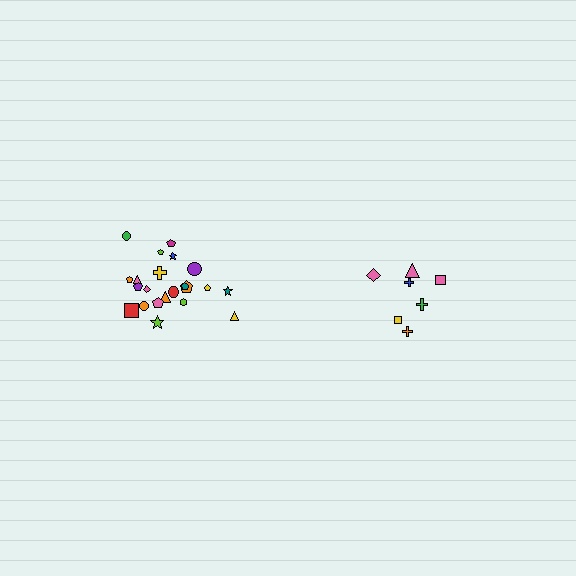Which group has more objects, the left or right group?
The left group.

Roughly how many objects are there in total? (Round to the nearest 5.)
Roughly 30 objects in total.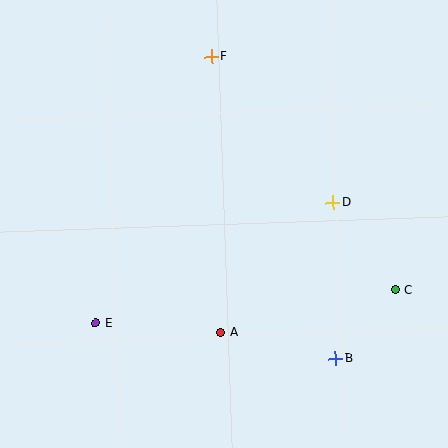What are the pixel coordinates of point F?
Point F is at (212, 57).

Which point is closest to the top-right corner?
Point D is closest to the top-right corner.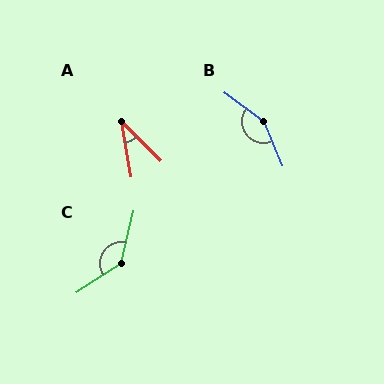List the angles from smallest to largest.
A (35°), C (136°), B (149°).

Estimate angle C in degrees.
Approximately 136 degrees.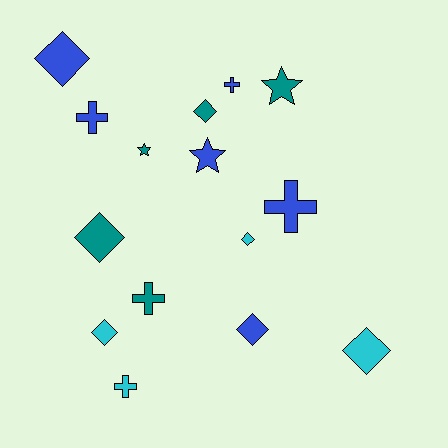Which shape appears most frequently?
Diamond, with 7 objects.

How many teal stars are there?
There are 2 teal stars.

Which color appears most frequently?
Blue, with 6 objects.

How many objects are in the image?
There are 15 objects.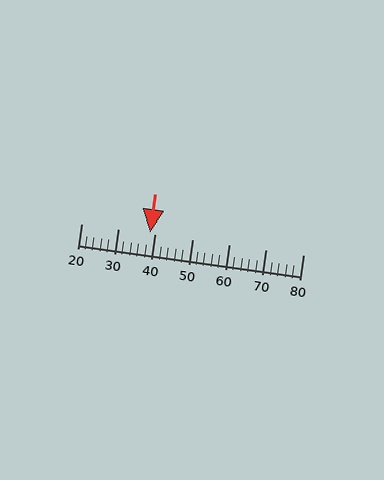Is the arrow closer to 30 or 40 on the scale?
The arrow is closer to 40.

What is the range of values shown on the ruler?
The ruler shows values from 20 to 80.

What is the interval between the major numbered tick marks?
The major tick marks are spaced 10 units apart.